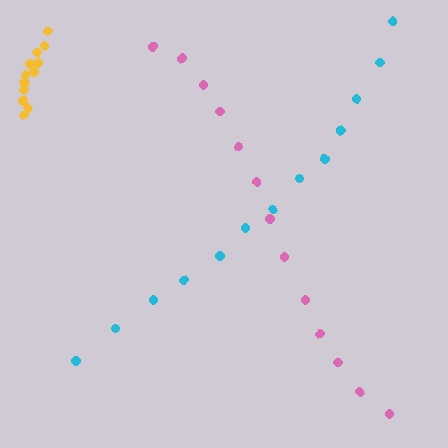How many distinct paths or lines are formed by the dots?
There are 3 distinct paths.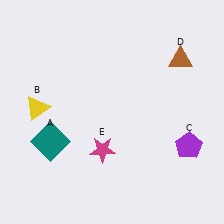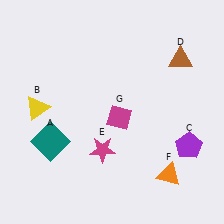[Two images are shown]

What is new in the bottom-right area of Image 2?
An orange triangle (F) was added in the bottom-right area of Image 2.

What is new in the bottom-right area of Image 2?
A magenta diamond (G) was added in the bottom-right area of Image 2.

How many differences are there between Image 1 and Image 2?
There are 2 differences between the two images.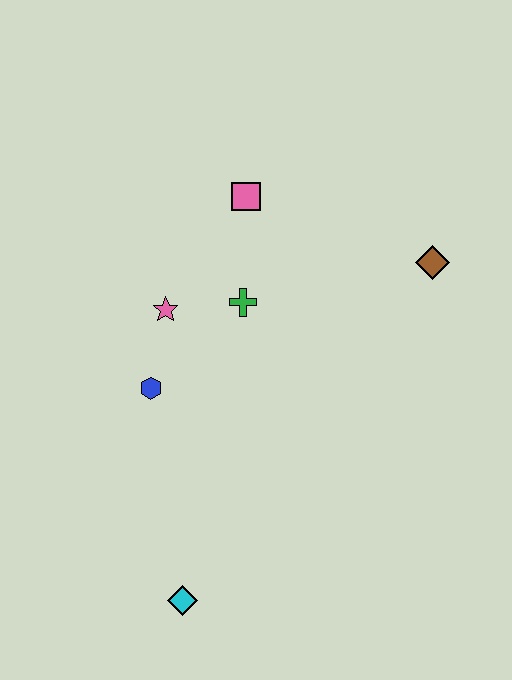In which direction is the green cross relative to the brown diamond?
The green cross is to the left of the brown diamond.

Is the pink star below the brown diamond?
Yes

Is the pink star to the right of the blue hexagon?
Yes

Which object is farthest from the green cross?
The cyan diamond is farthest from the green cross.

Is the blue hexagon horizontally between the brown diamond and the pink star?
No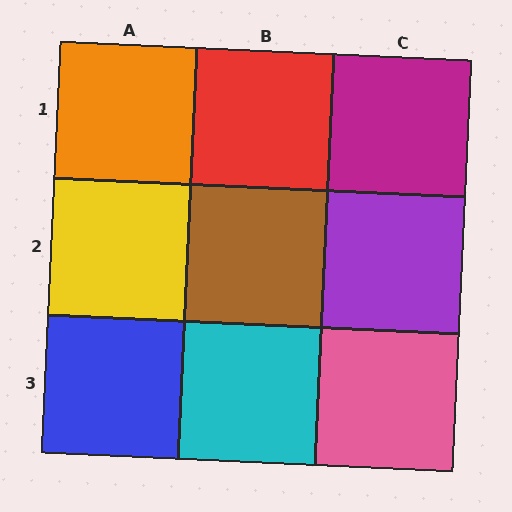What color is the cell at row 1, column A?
Orange.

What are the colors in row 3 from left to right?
Blue, cyan, pink.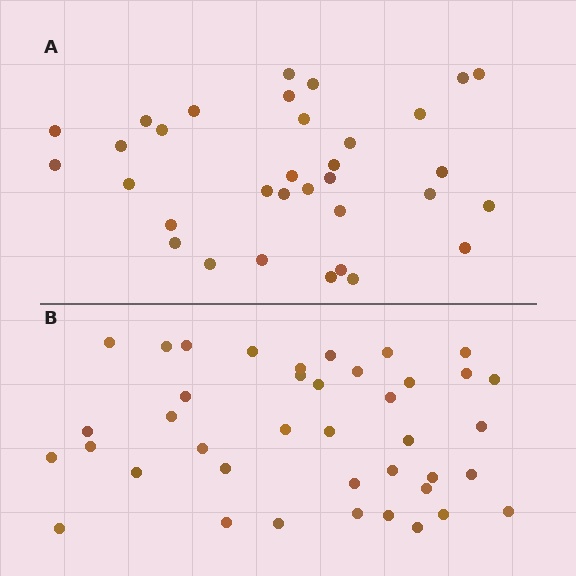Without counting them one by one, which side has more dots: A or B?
Region B (the bottom region) has more dots.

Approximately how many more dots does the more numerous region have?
Region B has roughly 8 or so more dots than region A.